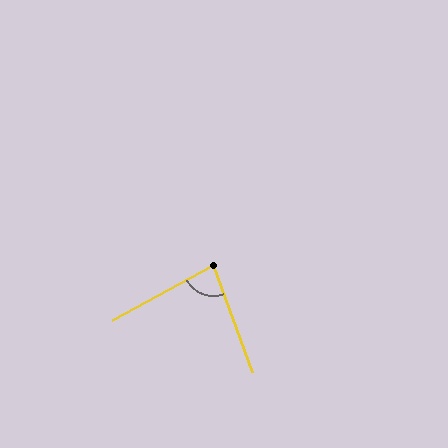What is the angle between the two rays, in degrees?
Approximately 82 degrees.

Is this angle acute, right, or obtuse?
It is acute.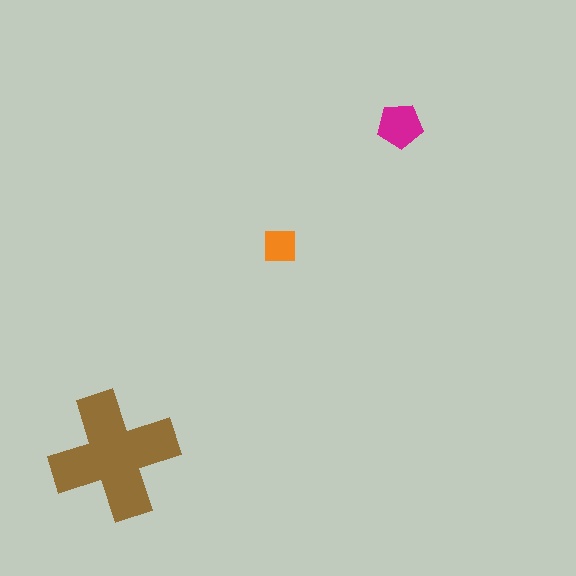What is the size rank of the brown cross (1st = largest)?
1st.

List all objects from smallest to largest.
The orange square, the magenta pentagon, the brown cross.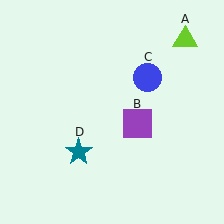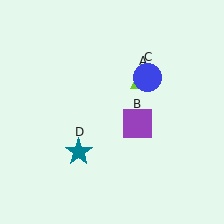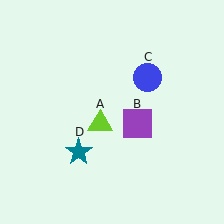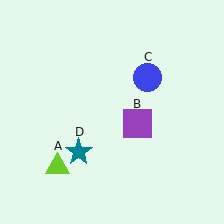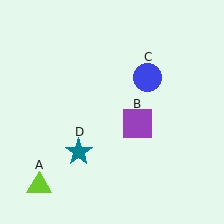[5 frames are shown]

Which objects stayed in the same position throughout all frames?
Purple square (object B) and blue circle (object C) and teal star (object D) remained stationary.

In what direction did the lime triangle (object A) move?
The lime triangle (object A) moved down and to the left.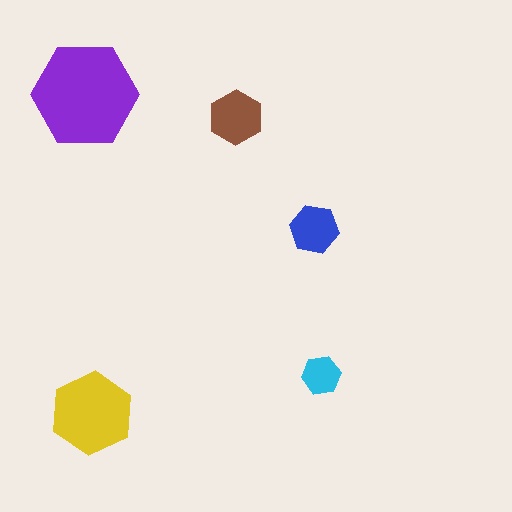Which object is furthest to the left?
The purple hexagon is leftmost.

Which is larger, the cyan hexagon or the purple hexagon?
The purple one.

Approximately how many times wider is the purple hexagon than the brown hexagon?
About 2 times wider.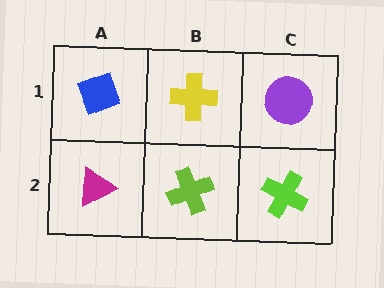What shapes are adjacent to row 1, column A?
A magenta triangle (row 2, column A), a yellow cross (row 1, column B).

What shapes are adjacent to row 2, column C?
A purple circle (row 1, column C), a lime cross (row 2, column B).